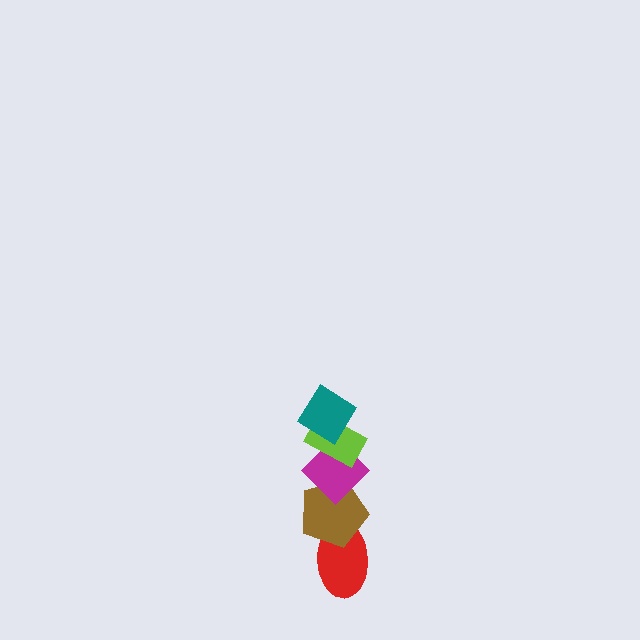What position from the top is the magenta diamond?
The magenta diamond is 3rd from the top.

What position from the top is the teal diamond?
The teal diamond is 1st from the top.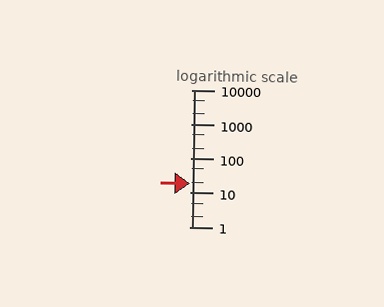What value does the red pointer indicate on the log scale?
The pointer indicates approximately 19.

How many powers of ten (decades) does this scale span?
The scale spans 4 decades, from 1 to 10000.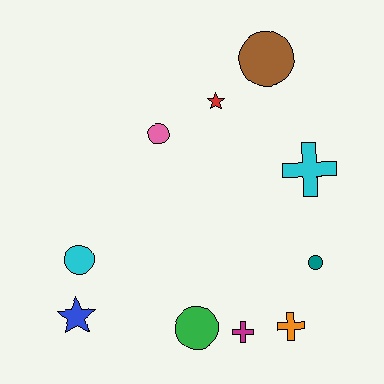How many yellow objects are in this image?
There are no yellow objects.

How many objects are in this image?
There are 10 objects.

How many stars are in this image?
There are 2 stars.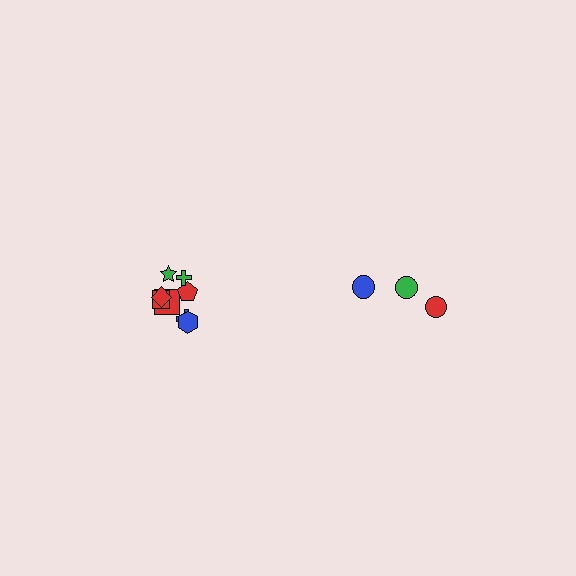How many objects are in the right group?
There are 3 objects.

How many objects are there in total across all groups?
There are 11 objects.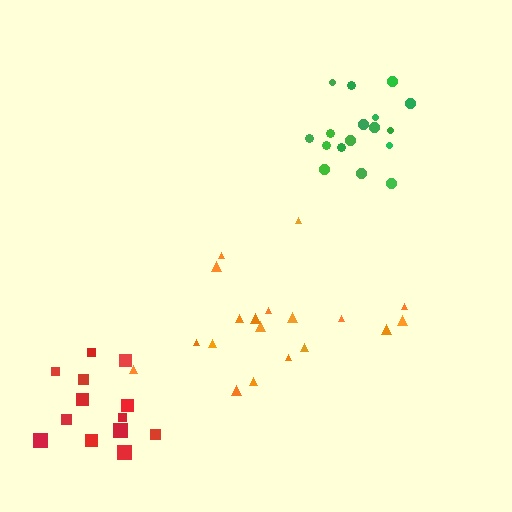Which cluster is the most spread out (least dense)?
Orange.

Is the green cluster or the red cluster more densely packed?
Green.